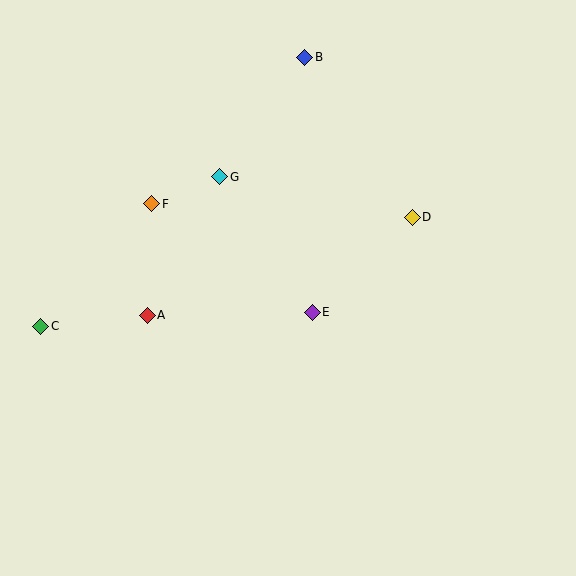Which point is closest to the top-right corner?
Point D is closest to the top-right corner.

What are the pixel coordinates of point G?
Point G is at (220, 177).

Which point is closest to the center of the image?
Point E at (312, 312) is closest to the center.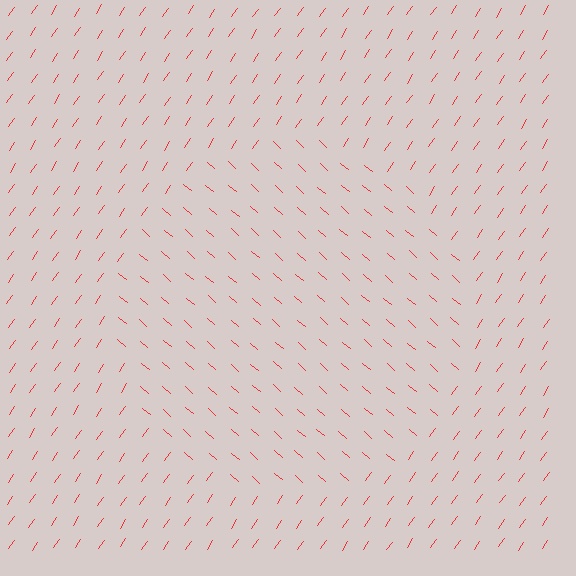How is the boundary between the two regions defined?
The boundary is defined purely by a change in line orientation (approximately 84 degrees difference). All lines are the same color and thickness.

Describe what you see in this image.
The image is filled with small red line segments. A circle region in the image has lines oriented differently from the surrounding lines, creating a visible texture boundary.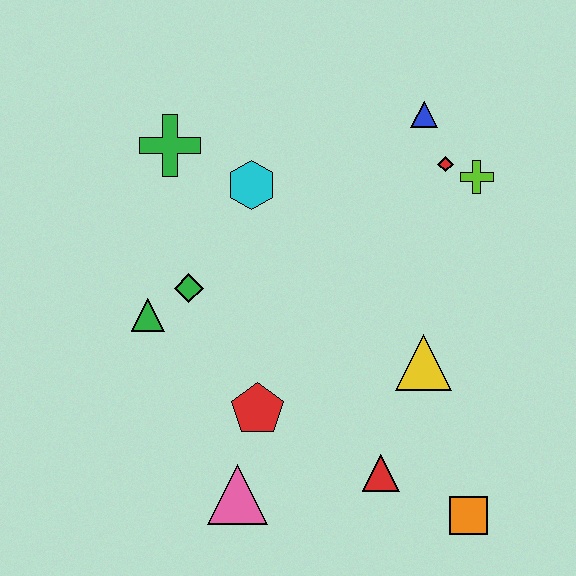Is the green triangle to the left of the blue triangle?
Yes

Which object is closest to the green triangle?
The green diamond is closest to the green triangle.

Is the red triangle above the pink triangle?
Yes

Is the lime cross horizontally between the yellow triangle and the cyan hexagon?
No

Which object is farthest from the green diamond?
The orange square is farthest from the green diamond.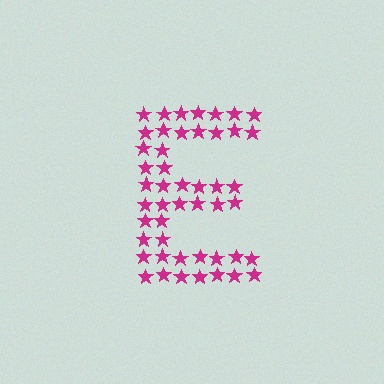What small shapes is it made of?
It is made of small stars.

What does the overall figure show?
The overall figure shows the letter E.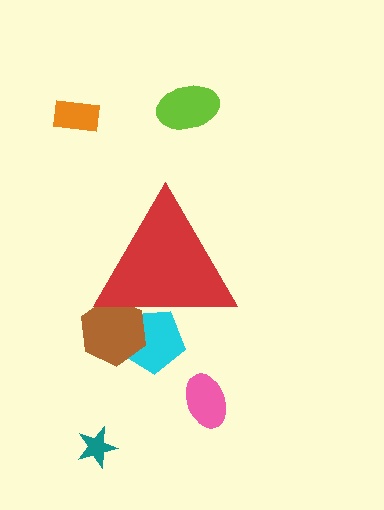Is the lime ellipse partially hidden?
No, the lime ellipse is fully visible.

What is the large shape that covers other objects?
A red triangle.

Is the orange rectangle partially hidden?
No, the orange rectangle is fully visible.